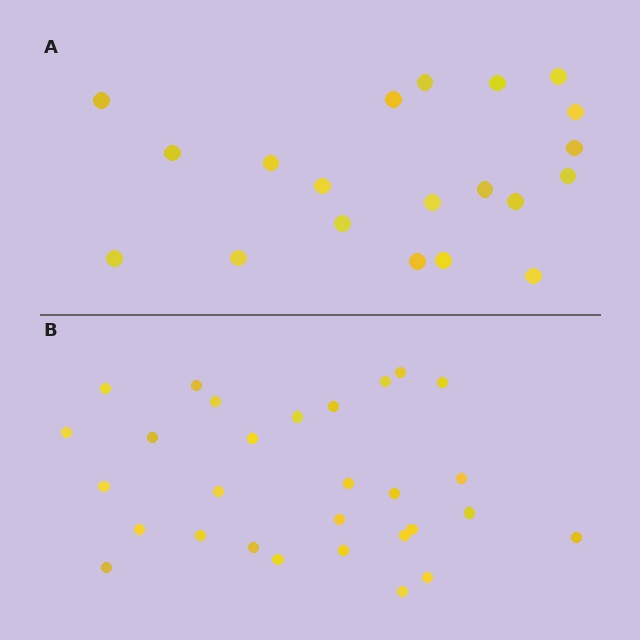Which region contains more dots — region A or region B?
Region B (the bottom region) has more dots.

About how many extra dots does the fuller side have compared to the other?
Region B has roughly 8 or so more dots than region A.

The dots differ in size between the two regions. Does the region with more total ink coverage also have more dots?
No. Region A has more total ink coverage because its dots are larger, but region B actually contains more individual dots. Total area can be misleading — the number of items is what matters here.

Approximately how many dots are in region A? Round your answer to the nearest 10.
About 20 dots.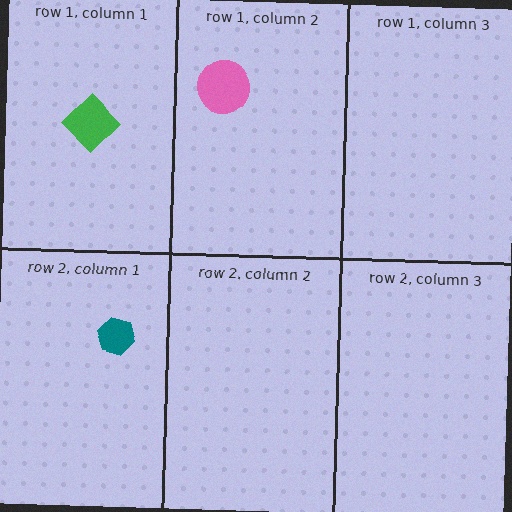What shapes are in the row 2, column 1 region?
The teal hexagon.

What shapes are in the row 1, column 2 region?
The pink circle.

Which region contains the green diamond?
The row 1, column 1 region.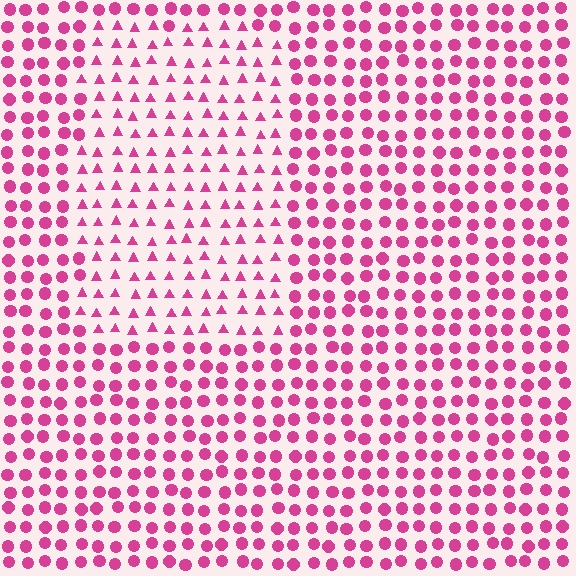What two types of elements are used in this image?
The image uses triangles inside the rectangle region and circles outside it.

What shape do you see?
I see a rectangle.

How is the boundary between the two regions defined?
The boundary is defined by a change in element shape: triangles inside vs. circles outside. All elements share the same color and spacing.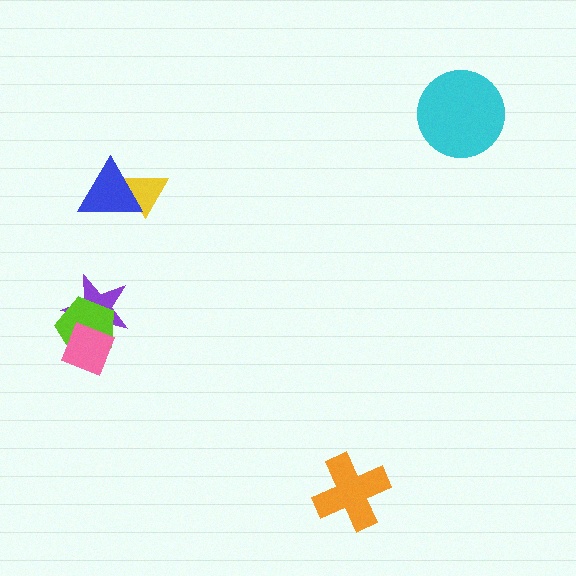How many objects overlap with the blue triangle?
1 object overlaps with the blue triangle.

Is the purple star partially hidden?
Yes, it is partially covered by another shape.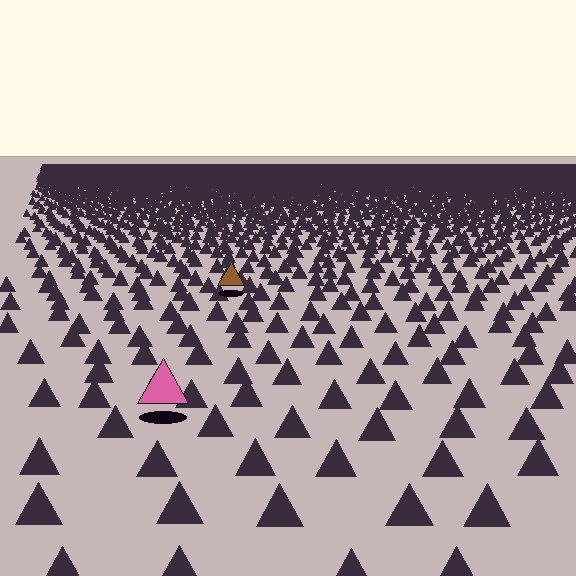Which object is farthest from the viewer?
The brown triangle is farthest from the viewer. It appears smaller and the ground texture around it is denser.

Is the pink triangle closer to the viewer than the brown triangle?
Yes. The pink triangle is closer — you can tell from the texture gradient: the ground texture is coarser near it.